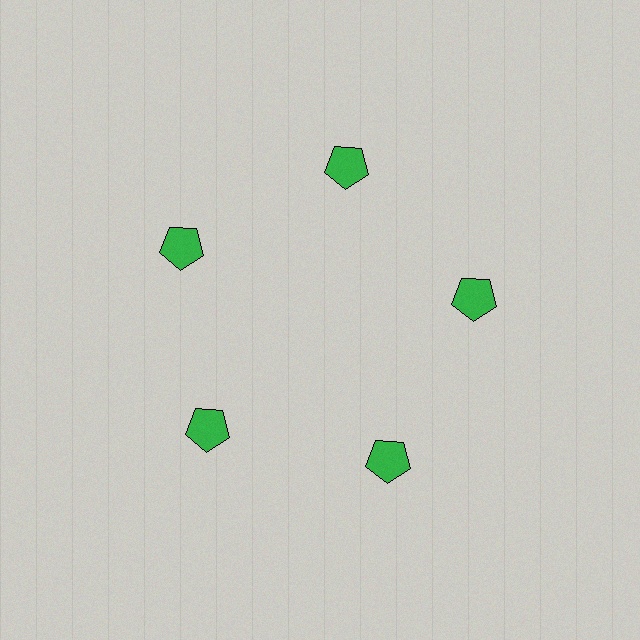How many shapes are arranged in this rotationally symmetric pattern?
There are 5 shapes, arranged in 5 groups of 1.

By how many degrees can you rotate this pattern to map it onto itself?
The pattern maps onto itself every 72 degrees of rotation.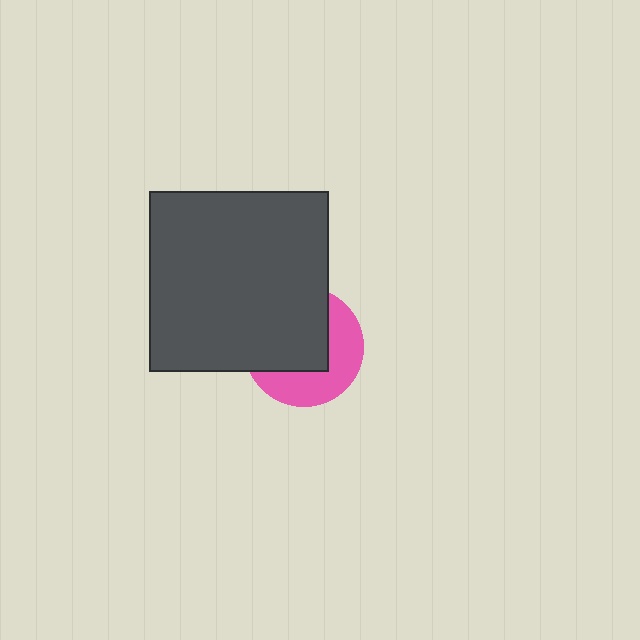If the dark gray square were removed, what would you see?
You would see the complete pink circle.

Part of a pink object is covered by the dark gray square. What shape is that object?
It is a circle.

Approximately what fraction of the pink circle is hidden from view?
Roughly 56% of the pink circle is hidden behind the dark gray square.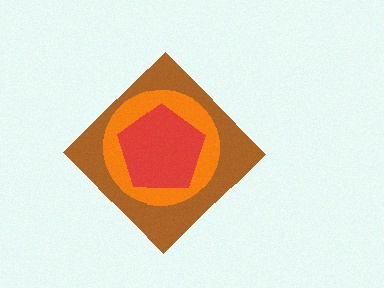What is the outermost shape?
The brown diamond.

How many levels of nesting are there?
3.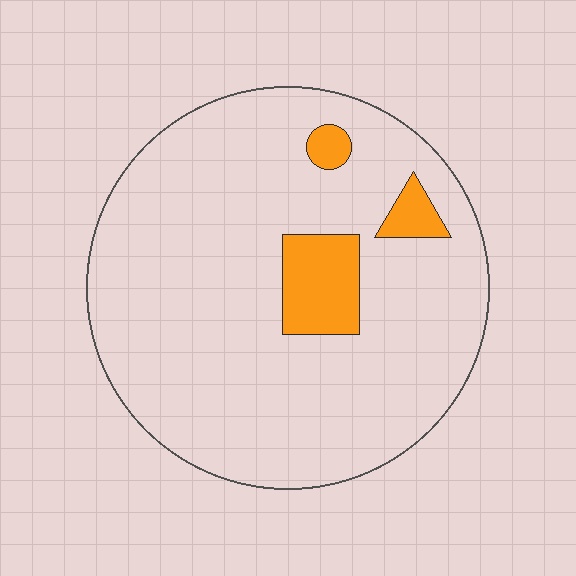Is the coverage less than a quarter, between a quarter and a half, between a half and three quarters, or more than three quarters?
Less than a quarter.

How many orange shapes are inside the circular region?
3.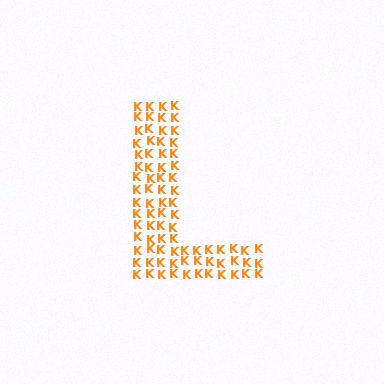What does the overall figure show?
The overall figure shows the letter L.